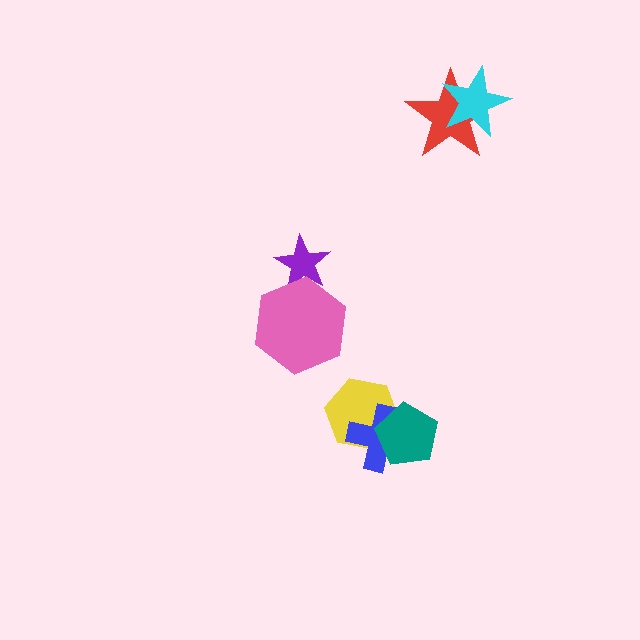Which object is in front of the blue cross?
The teal pentagon is in front of the blue cross.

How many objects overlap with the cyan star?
1 object overlaps with the cyan star.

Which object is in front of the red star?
The cyan star is in front of the red star.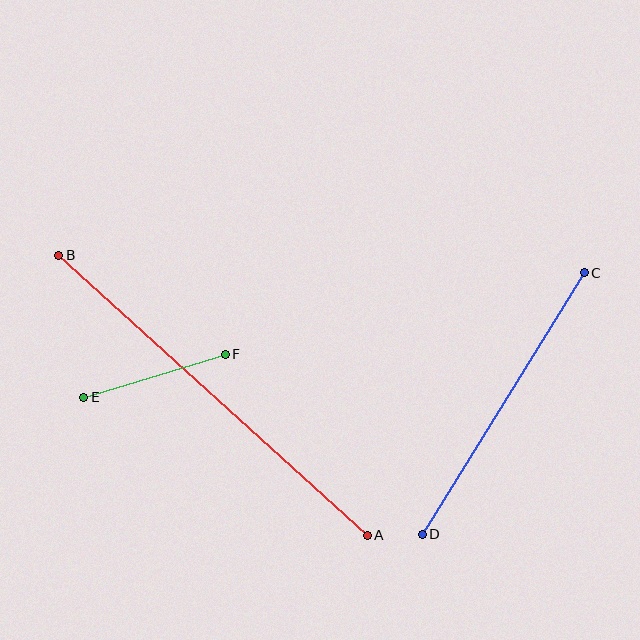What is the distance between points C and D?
The distance is approximately 307 pixels.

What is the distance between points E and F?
The distance is approximately 148 pixels.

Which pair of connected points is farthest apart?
Points A and B are farthest apart.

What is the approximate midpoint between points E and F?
The midpoint is at approximately (155, 376) pixels.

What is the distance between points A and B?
The distance is approximately 416 pixels.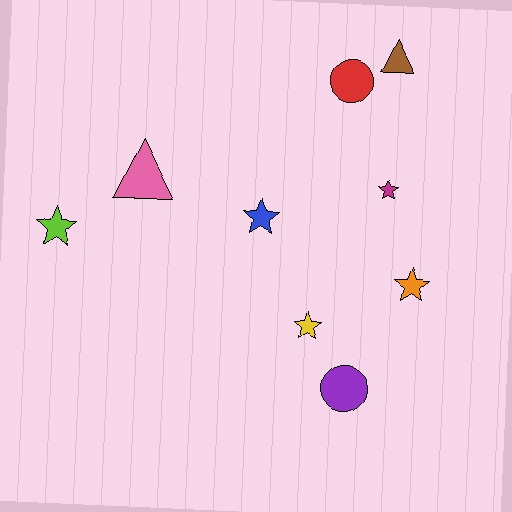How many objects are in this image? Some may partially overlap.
There are 9 objects.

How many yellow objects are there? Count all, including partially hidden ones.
There is 1 yellow object.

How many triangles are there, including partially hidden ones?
There are 2 triangles.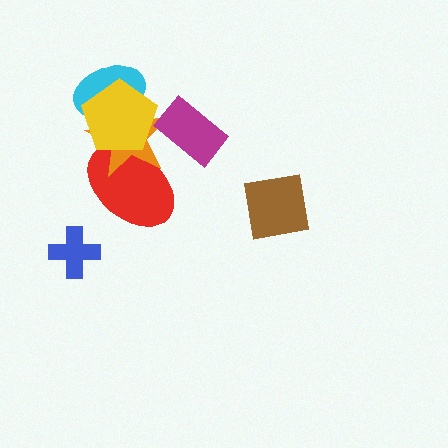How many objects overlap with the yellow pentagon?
3 objects overlap with the yellow pentagon.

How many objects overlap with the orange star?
4 objects overlap with the orange star.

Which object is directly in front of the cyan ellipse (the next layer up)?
The orange star is directly in front of the cyan ellipse.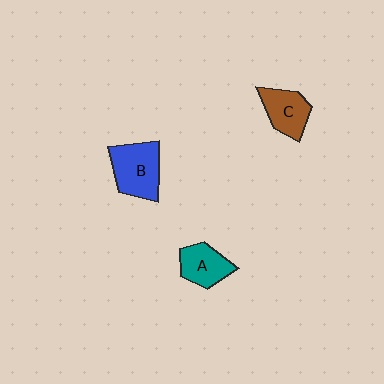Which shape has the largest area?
Shape B (blue).